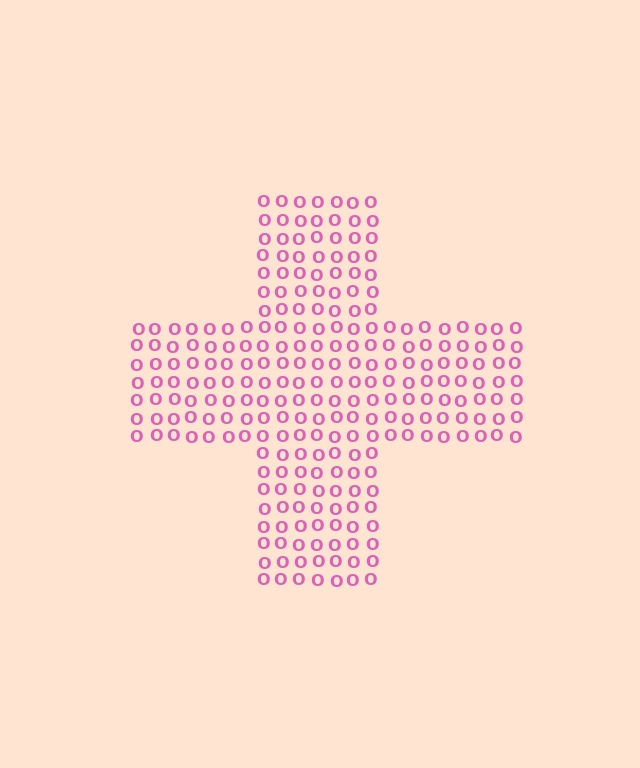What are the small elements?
The small elements are letter O's.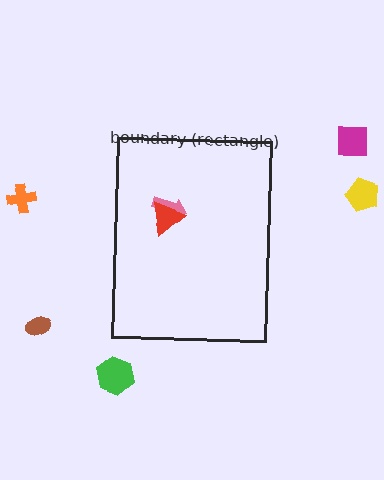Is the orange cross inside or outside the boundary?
Outside.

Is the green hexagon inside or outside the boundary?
Outside.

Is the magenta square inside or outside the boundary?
Outside.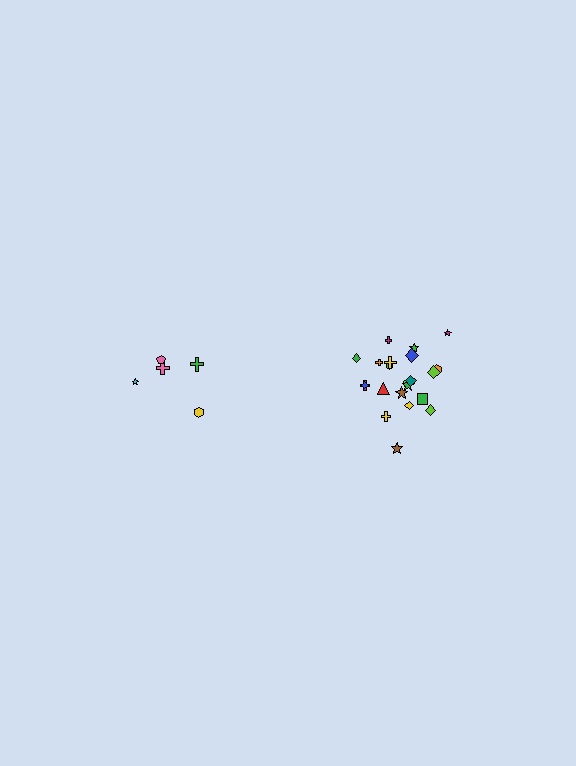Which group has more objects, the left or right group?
The right group.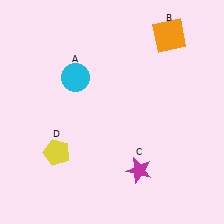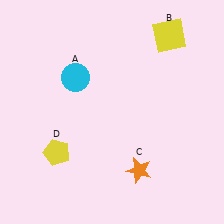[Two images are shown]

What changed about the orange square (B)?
In Image 1, B is orange. In Image 2, it changed to yellow.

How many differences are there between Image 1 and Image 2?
There are 2 differences between the two images.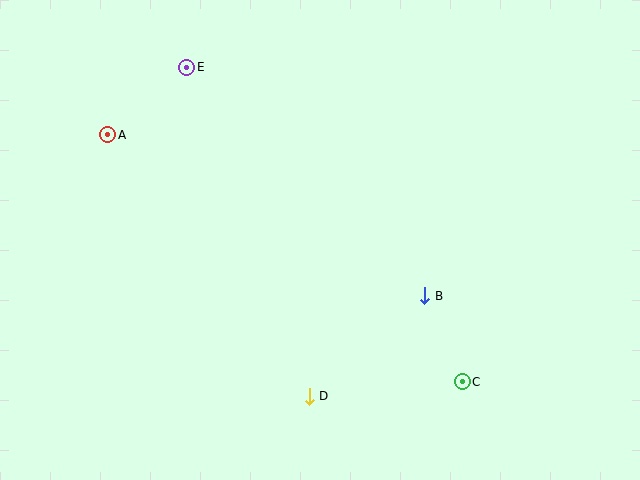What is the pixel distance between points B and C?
The distance between B and C is 94 pixels.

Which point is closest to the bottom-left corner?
Point D is closest to the bottom-left corner.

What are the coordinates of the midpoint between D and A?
The midpoint between D and A is at (208, 266).